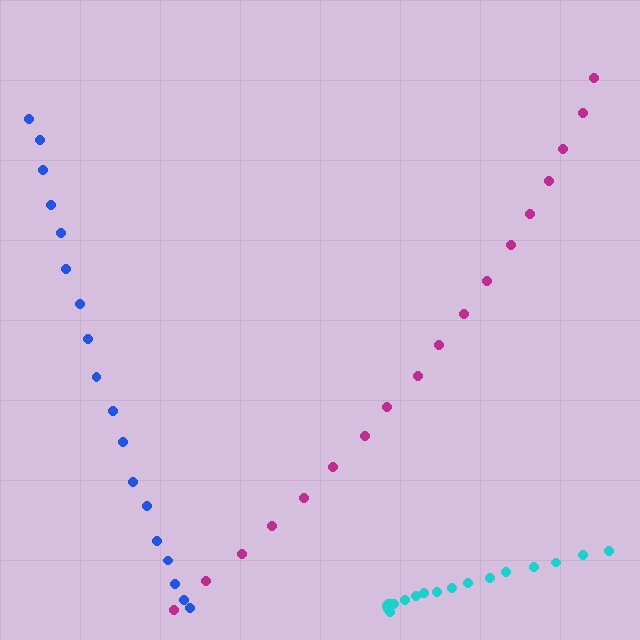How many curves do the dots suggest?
There are 3 distinct paths.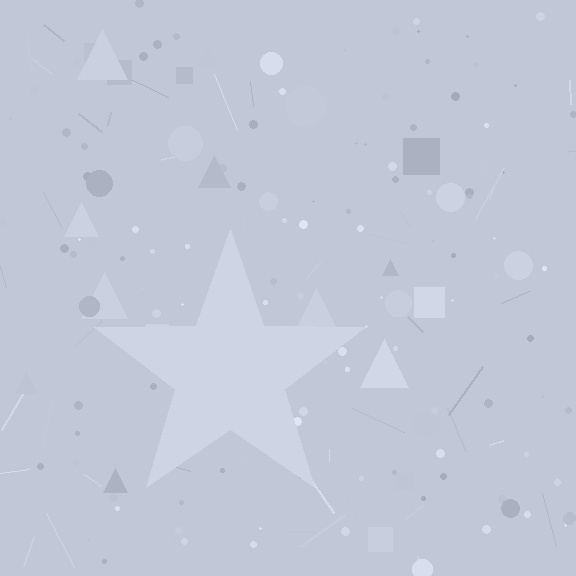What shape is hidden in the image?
A star is hidden in the image.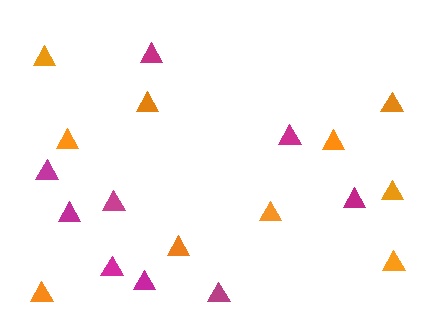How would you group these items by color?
There are 2 groups: one group of magenta triangles (9) and one group of orange triangles (10).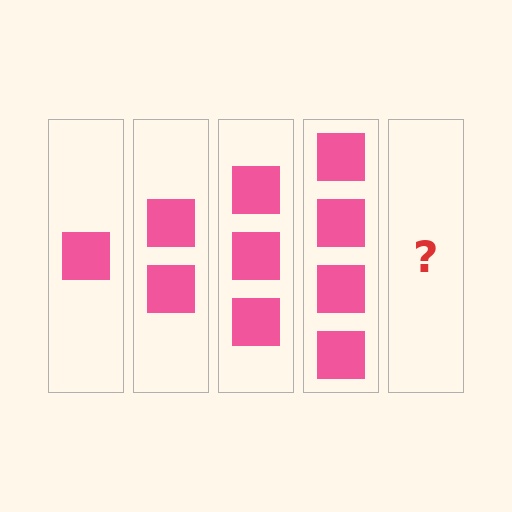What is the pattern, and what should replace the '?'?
The pattern is that each step adds one more square. The '?' should be 5 squares.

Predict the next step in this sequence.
The next step is 5 squares.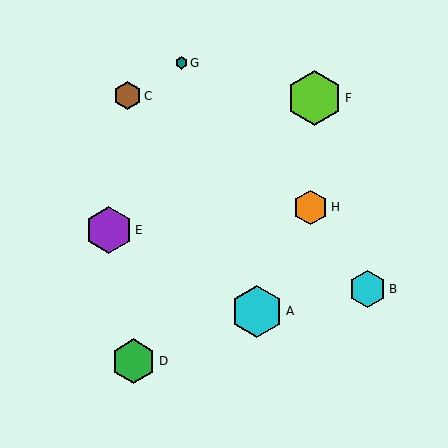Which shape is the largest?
The lime hexagon (labeled F) is the largest.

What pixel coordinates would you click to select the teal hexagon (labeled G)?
Click at (181, 63) to select the teal hexagon G.